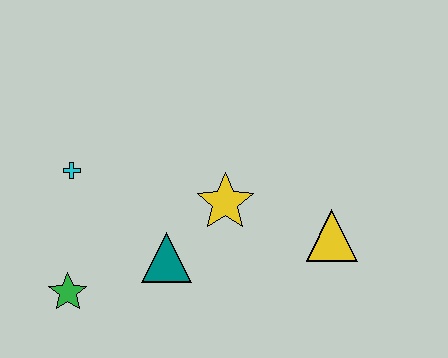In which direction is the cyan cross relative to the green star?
The cyan cross is above the green star.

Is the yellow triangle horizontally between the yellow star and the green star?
No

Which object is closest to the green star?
The teal triangle is closest to the green star.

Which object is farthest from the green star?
The yellow triangle is farthest from the green star.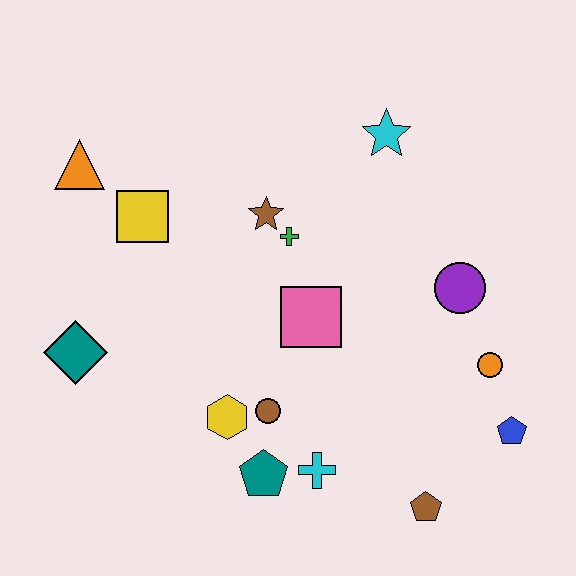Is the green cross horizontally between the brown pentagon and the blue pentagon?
No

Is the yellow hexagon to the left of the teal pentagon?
Yes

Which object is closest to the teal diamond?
The yellow square is closest to the teal diamond.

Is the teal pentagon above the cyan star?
No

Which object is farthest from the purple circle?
The orange triangle is farthest from the purple circle.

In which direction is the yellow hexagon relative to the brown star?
The yellow hexagon is below the brown star.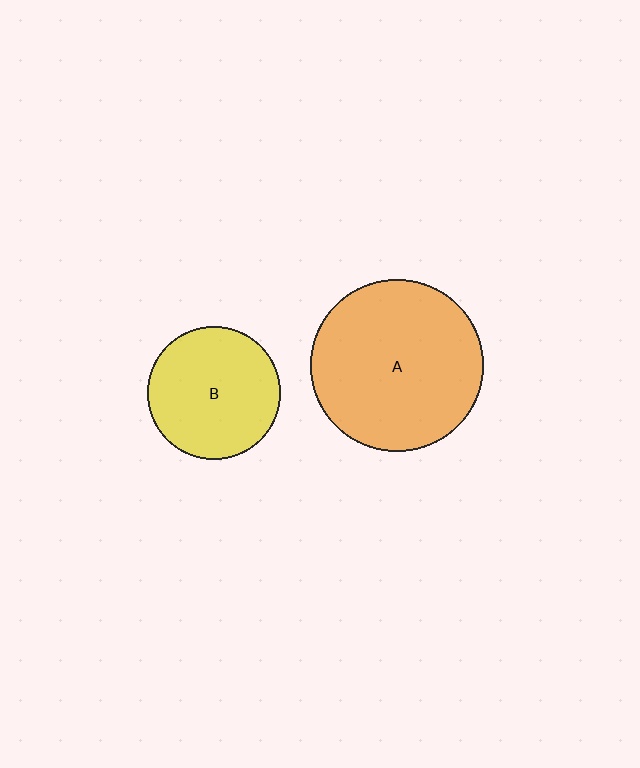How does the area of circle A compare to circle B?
Approximately 1.7 times.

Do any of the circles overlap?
No, none of the circles overlap.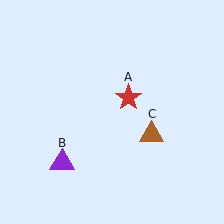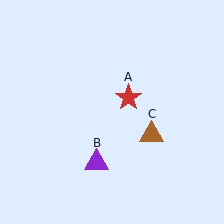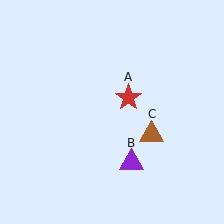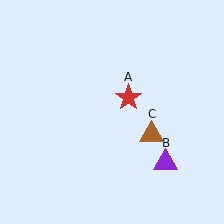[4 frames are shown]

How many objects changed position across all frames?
1 object changed position: purple triangle (object B).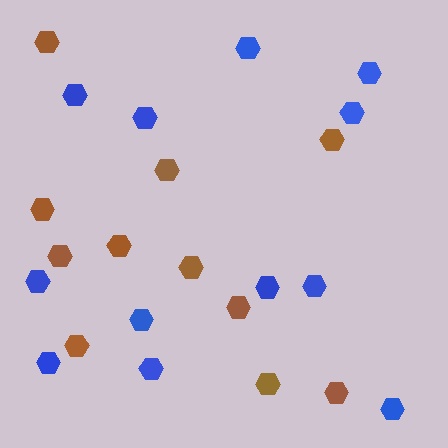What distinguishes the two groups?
There are 2 groups: one group of blue hexagons (12) and one group of brown hexagons (11).